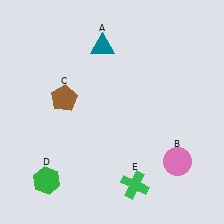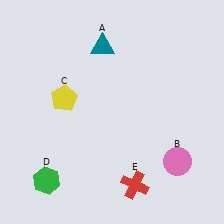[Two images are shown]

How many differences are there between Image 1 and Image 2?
There are 2 differences between the two images.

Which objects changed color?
C changed from brown to yellow. E changed from green to red.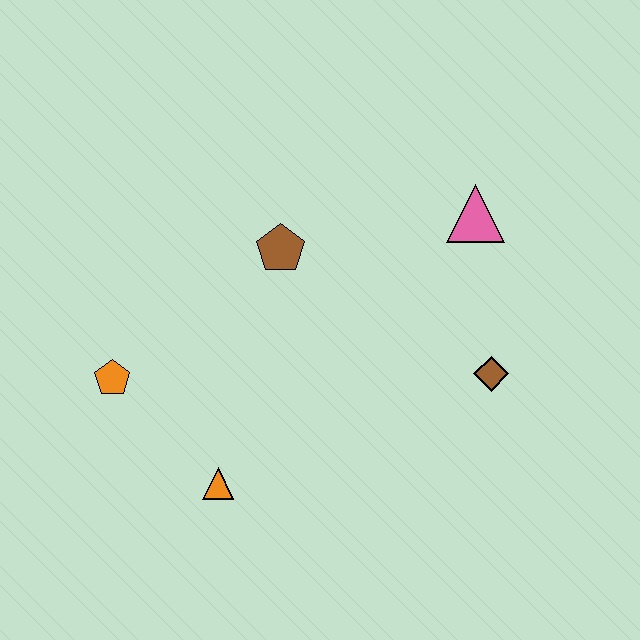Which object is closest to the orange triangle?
The orange pentagon is closest to the orange triangle.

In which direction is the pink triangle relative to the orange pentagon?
The pink triangle is to the right of the orange pentagon.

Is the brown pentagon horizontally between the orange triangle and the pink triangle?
Yes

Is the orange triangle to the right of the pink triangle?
No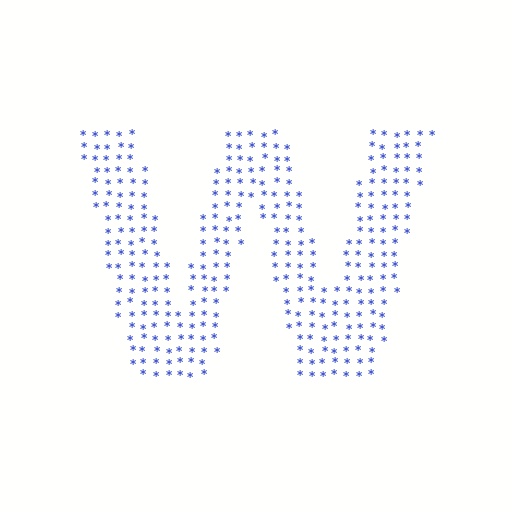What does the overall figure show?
The overall figure shows the letter W.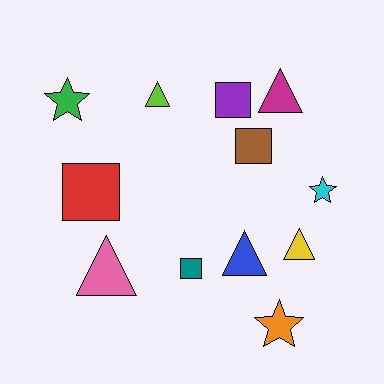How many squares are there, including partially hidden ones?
There are 4 squares.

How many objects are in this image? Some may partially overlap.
There are 12 objects.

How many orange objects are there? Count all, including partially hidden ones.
There is 1 orange object.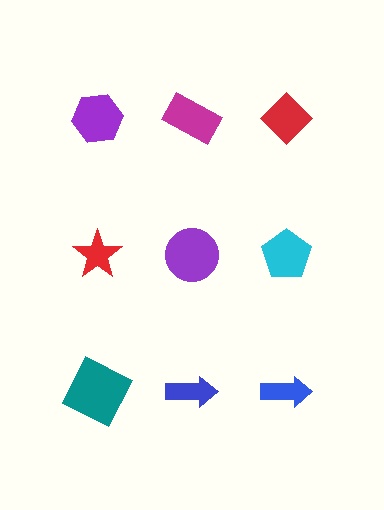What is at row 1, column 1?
A purple hexagon.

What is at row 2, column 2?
A purple circle.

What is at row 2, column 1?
A red star.